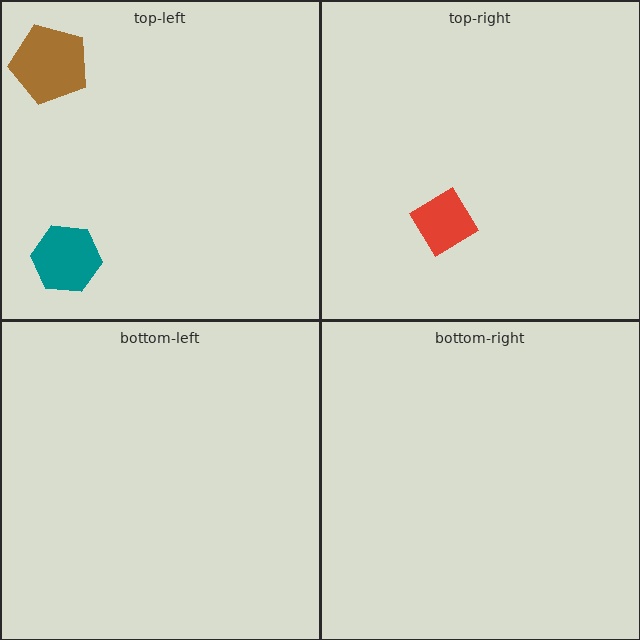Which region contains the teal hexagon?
The top-left region.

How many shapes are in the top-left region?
2.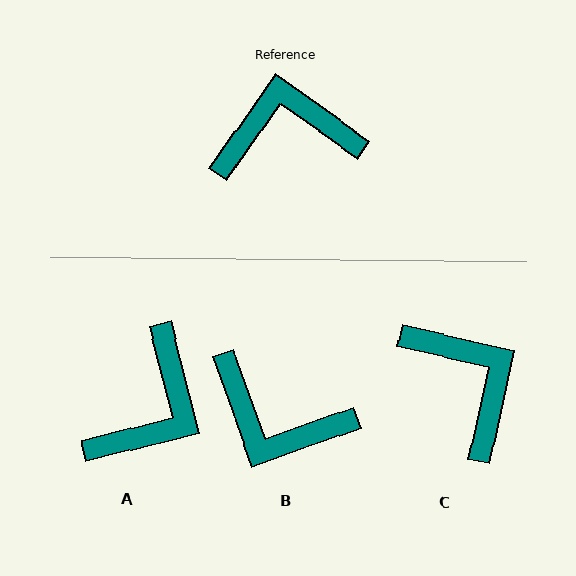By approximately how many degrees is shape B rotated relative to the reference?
Approximately 145 degrees counter-clockwise.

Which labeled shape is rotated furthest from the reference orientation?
B, about 145 degrees away.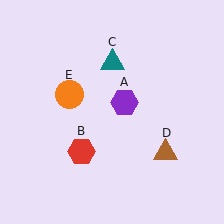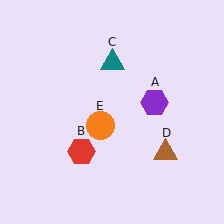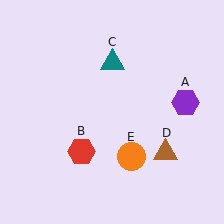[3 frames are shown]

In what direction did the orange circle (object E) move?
The orange circle (object E) moved down and to the right.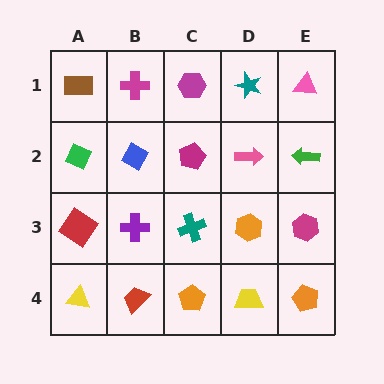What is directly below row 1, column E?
A green arrow.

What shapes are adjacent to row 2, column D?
A teal star (row 1, column D), an orange hexagon (row 3, column D), a magenta pentagon (row 2, column C), a green arrow (row 2, column E).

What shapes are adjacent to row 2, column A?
A brown rectangle (row 1, column A), a red diamond (row 3, column A), a blue diamond (row 2, column B).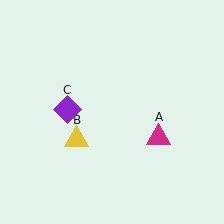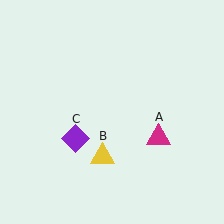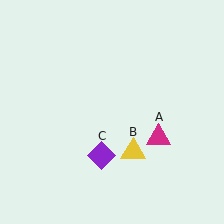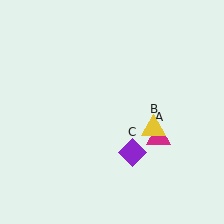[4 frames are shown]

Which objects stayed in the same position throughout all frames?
Magenta triangle (object A) remained stationary.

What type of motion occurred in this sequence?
The yellow triangle (object B), purple diamond (object C) rotated counterclockwise around the center of the scene.